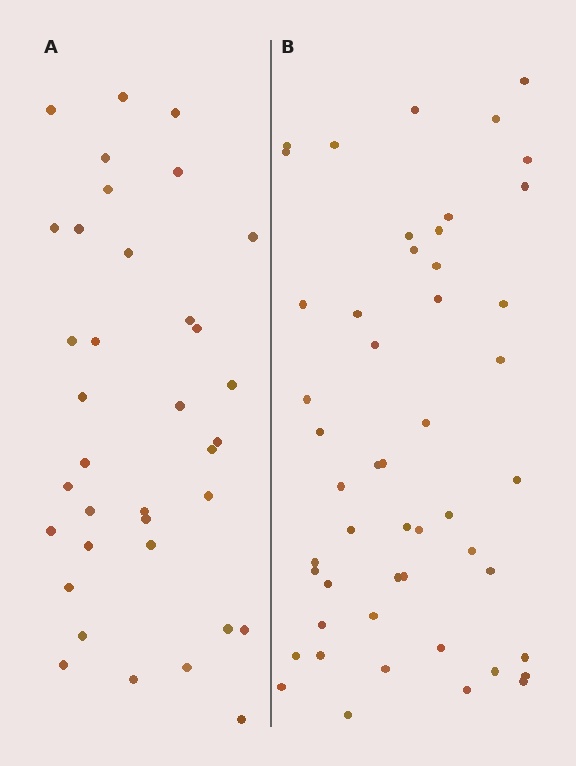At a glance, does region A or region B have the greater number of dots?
Region B (the right region) has more dots.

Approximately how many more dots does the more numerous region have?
Region B has approximately 15 more dots than region A.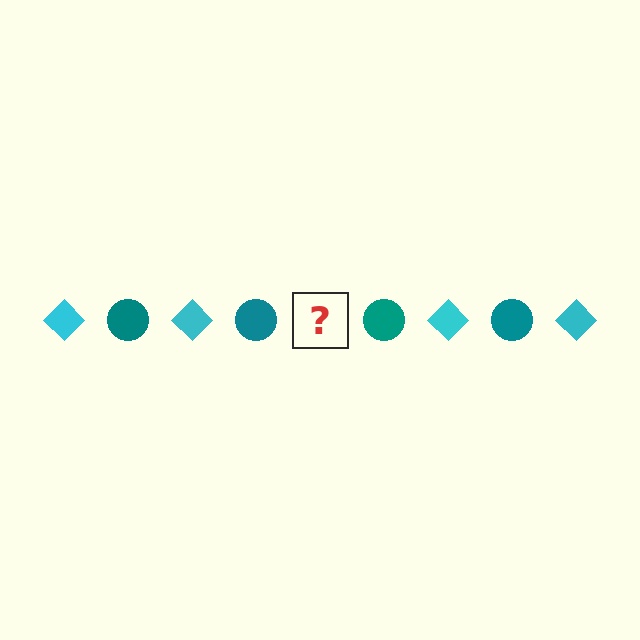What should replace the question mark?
The question mark should be replaced with a cyan diamond.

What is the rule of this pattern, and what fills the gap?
The rule is that the pattern alternates between cyan diamond and teal circle. The gap should be filled with a cyan diamond.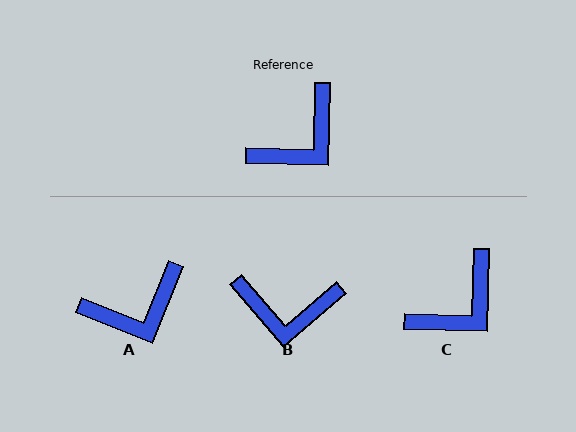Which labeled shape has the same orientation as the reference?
C.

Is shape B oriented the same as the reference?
No, it is off by about 48 degrees.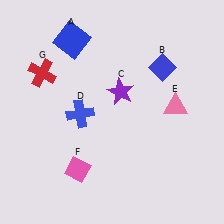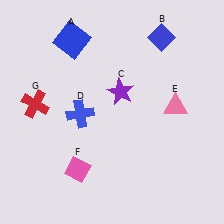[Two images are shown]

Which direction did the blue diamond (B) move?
The blue diamond (B) moved up.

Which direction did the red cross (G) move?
The red cross (G) moved down.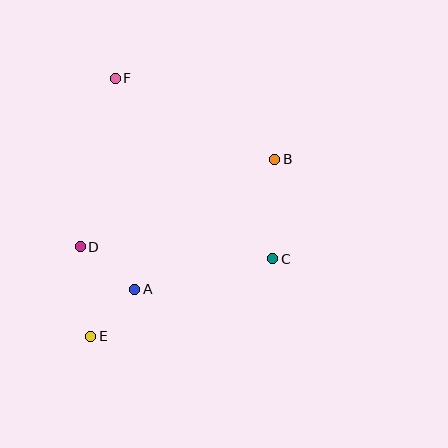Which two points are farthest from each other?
Points E and F are farthest from each other.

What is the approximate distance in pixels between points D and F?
The distance between D and F is approximately 172 pixels.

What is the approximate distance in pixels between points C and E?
The distance between C and E is approximately 198 pixels.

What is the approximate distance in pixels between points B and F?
The distance between B and F is approximately 179 pixels.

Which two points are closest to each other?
Points A and E are closest to each other.